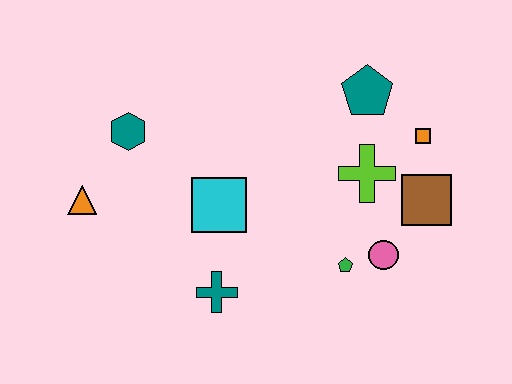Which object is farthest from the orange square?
The orange triangle is farthest from the orange square.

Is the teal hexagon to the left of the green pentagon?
Yes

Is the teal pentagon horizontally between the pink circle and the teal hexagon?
Yes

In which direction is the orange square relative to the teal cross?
The orange square is to the right of the teal cross.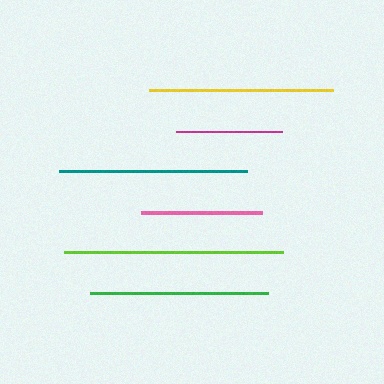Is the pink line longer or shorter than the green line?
The green line is longer than the pink line.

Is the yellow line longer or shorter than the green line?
The yellow line is longer than the green line.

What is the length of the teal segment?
The teal segment is approximately 187 pixels long.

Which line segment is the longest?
The lime line is the longest at approximately 219 pixels.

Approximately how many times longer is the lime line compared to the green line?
The lime line is approximately 1.2 times the length of the green line.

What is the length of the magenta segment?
The magenta segment is approximately 107 pixels long.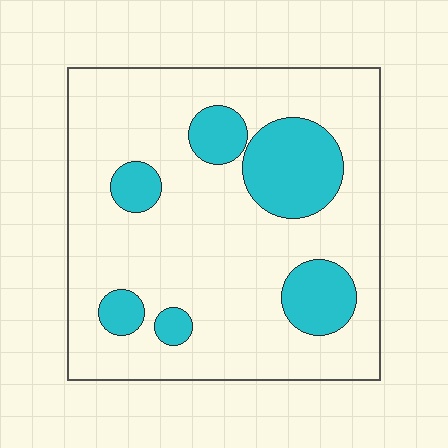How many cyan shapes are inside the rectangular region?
6.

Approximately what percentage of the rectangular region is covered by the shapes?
Approximately 20%.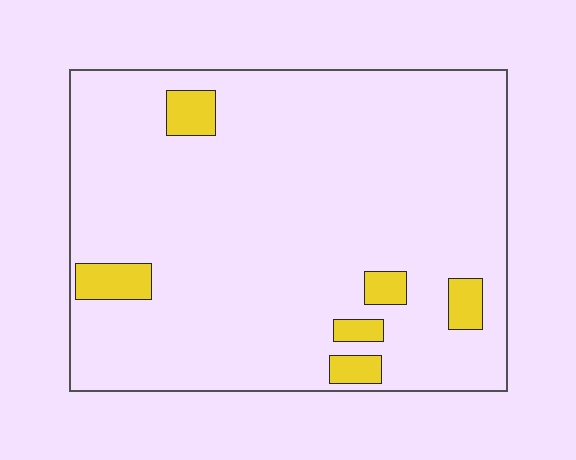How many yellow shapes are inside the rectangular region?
6.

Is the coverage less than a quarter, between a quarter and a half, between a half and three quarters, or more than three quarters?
Less than a quarter.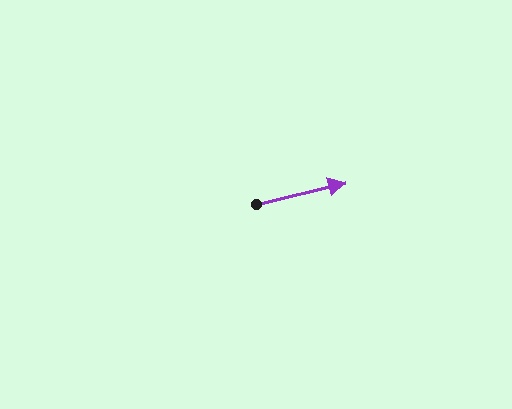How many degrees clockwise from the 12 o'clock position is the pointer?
Approximately 76 degrees.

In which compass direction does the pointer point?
East.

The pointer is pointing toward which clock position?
Roughly 3 o'clock.